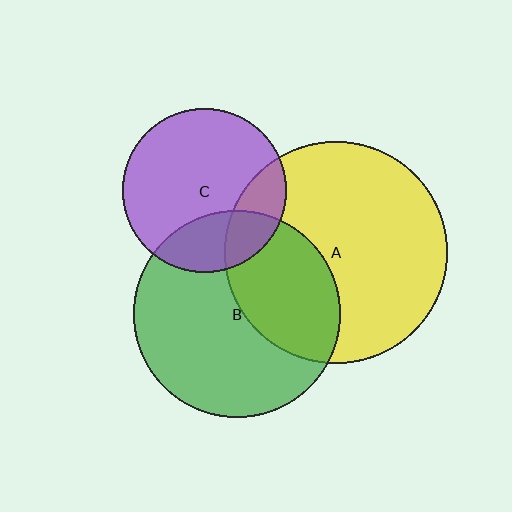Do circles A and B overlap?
Yes.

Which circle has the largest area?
Circle A (yellow).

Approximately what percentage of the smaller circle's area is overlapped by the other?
Approximately 35%.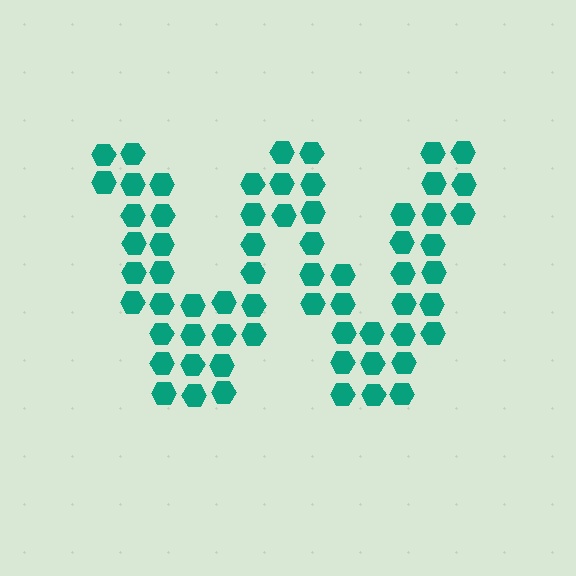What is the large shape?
The large shape is the letter W.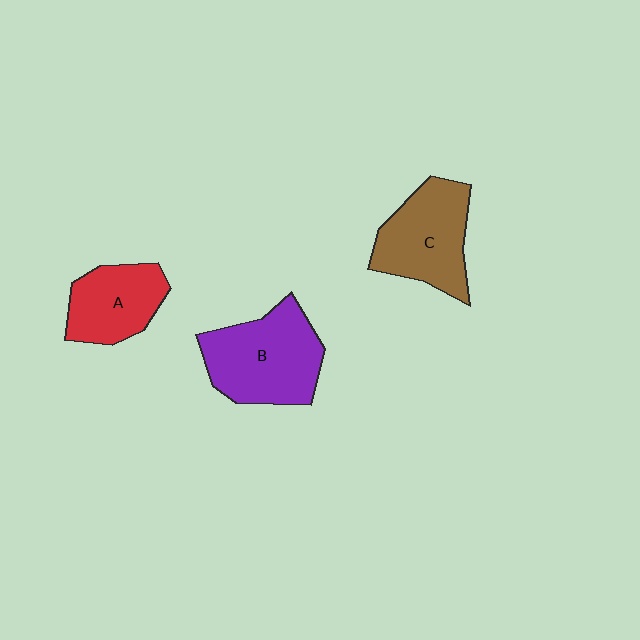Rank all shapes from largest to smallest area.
From largest to smallest: B (purple), C (brown), A (red).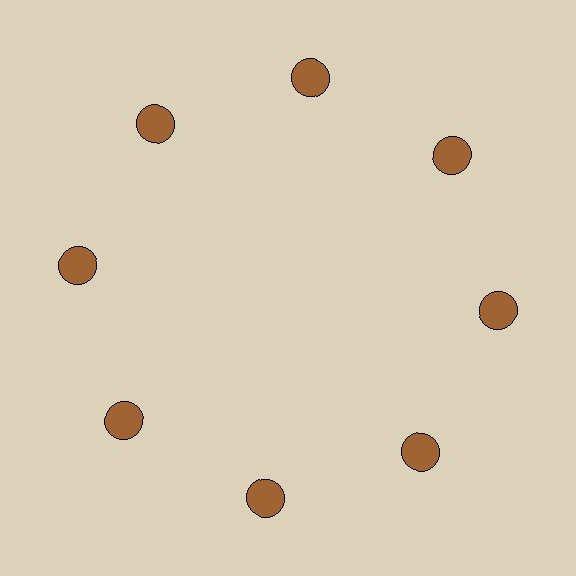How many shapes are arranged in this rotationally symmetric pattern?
There are 8 shapes, arranged in 8 groups of 1.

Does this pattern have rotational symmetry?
Yes, this pattern has 8-fold rotational symmetry. It looks the same after rotating 45 degrees around the center.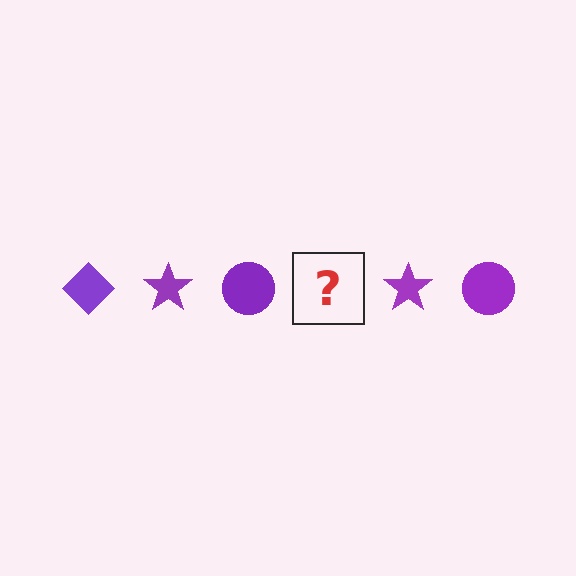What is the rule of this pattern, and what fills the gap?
The rule is that the pattern cycles through diamond, star, circle shapes in purple. The gap should be filled with a purple diamond.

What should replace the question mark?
The question mark should be replaced with a purple diamond.